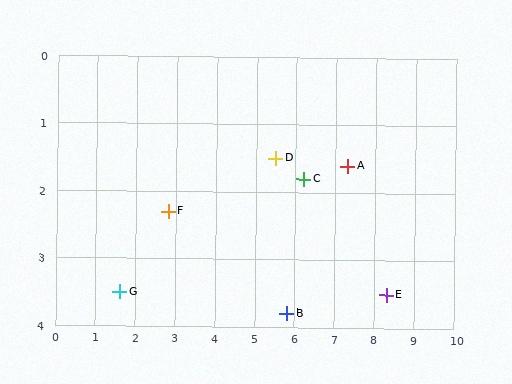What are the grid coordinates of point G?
Point G is at approximately (1.6, 3.5).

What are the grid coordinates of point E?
Point E is at approximately (8.3, 3.5).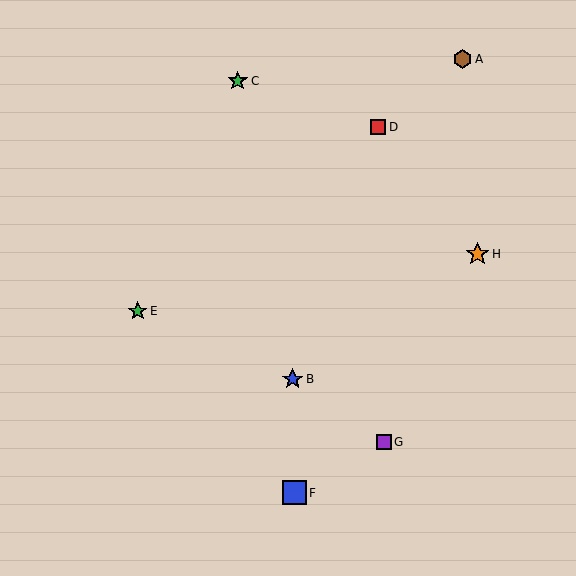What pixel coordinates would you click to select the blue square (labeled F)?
Click at (294, 493) to select the blue square F.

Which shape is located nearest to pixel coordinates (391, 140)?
The red square (labeled D) at (378, 127) is nearest to that location.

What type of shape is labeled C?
Shape C is a green star.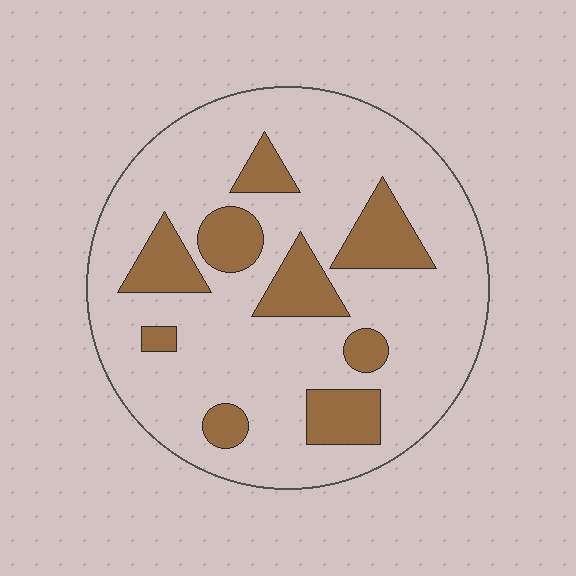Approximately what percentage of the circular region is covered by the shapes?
Approximately 20%.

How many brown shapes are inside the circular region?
9.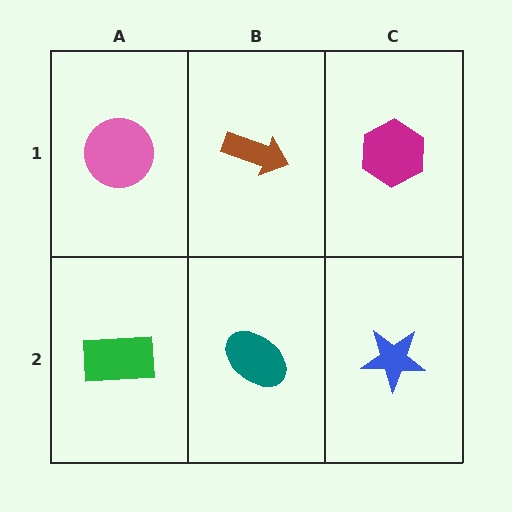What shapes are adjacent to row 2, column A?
A pink circle (row 1, column A), a teal ellipse (row 2, column B).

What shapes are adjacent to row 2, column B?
A brown arrow (row 1, column B), a green rectangle (row 2, column A), a blue star (row 2, column C).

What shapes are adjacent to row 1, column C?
A blue star (row 2, column C), a brown arrow (row 1, column B).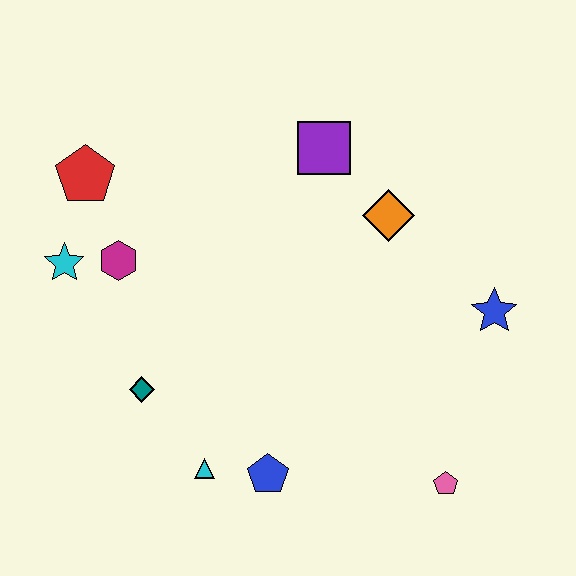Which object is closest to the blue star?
The orange diamond is closest to the blue star.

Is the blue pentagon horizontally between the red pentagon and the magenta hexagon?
No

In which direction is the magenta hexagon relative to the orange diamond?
The magenta hexagon is to the left of the orange diamond.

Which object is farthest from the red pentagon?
The pink pentagon is farthest from the red pentagon.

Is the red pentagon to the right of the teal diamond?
No